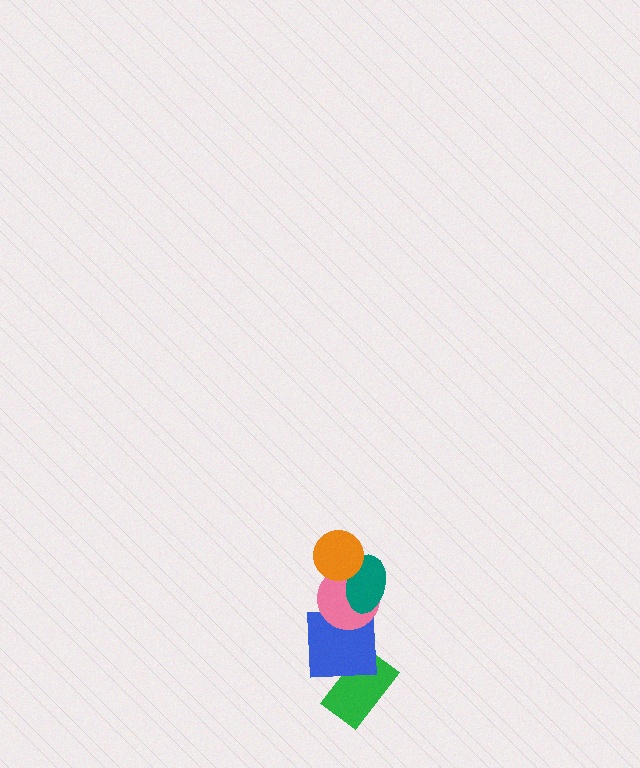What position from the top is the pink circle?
The pink circle is 3rd from the top.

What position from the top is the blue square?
The blue square is 4th from the top.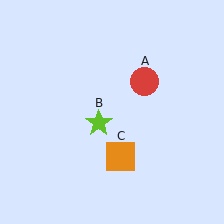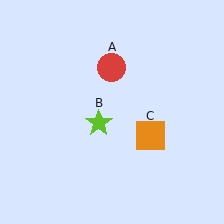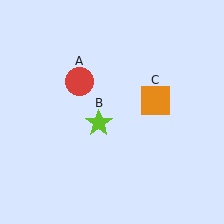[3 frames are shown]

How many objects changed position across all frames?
2 objects changed position: red circle (object A), orange square (object C).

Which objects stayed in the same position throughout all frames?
Lime star (object B) remained stationary.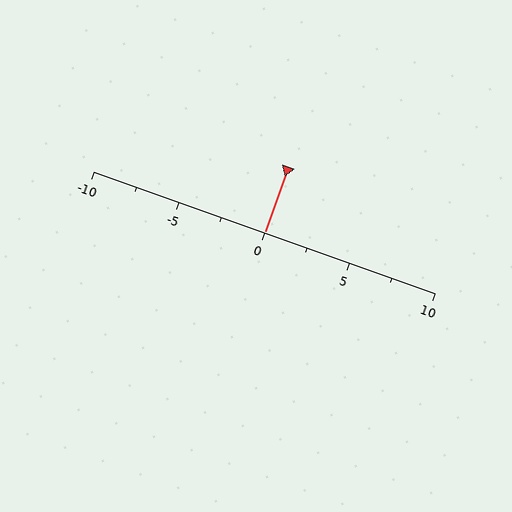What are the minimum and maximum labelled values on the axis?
The axis runs from -10 to 10.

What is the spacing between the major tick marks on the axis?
The major ticks are spaced 5 apart.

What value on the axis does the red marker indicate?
The marker indicates approximately 0.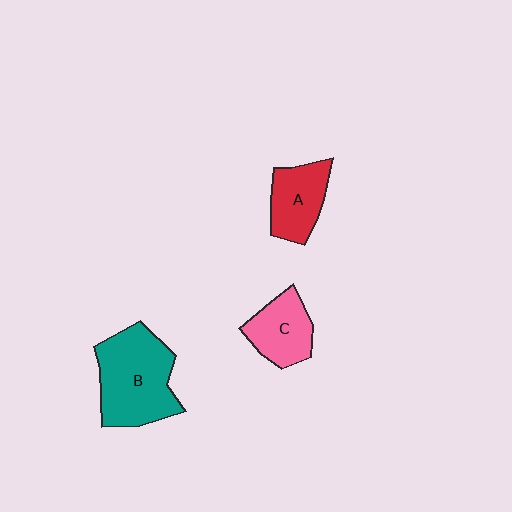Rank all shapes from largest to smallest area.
From largest to smallest: B (teal), A (red), C (pink).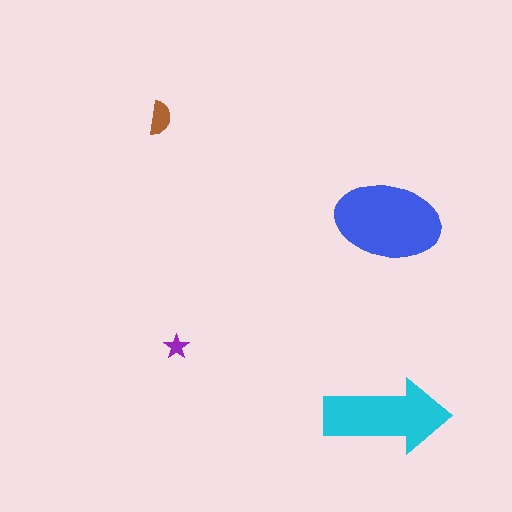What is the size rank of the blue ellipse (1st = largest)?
1st.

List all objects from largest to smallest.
The blue ellipse, the cyan arrow, the brown semicircle, the purple star.